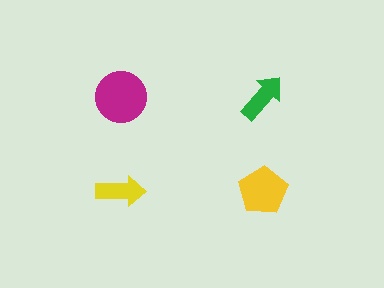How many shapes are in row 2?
2 shapes.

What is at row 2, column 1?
A yellow arrow.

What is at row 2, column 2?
A yellow pentagon.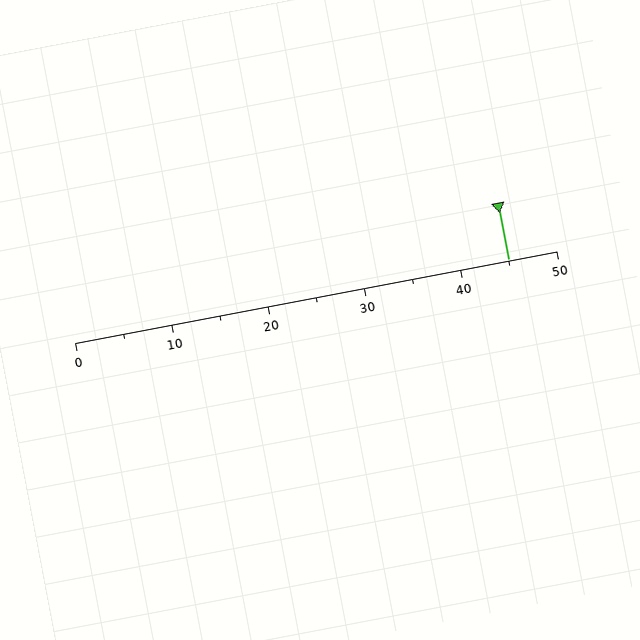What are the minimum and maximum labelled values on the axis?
The axis runs from 0 to 50.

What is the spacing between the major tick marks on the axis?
The major ticks are spaced 10 apart.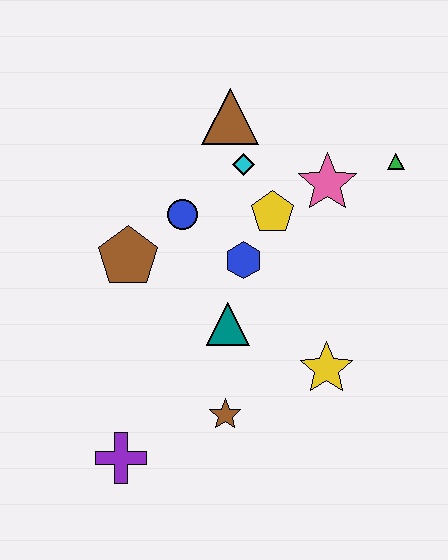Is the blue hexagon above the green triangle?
No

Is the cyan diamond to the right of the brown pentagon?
Yes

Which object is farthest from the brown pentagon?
The green triangle is farthest from the brown pentagon.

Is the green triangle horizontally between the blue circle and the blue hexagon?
No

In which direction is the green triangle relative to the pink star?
The green triangle is to the right of the pink star.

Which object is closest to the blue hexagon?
The yellow pentagon is closest to the blue hexagon.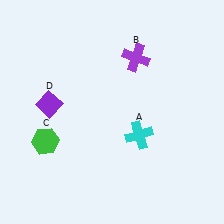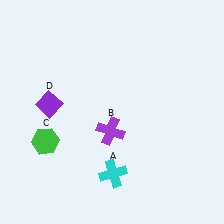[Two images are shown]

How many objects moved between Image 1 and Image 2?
2 objects moved between the two images.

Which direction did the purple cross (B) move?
The purple cross (B) moved down.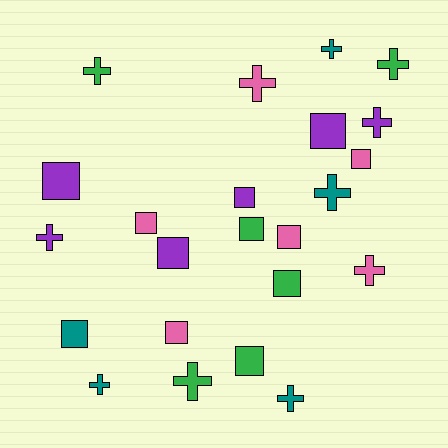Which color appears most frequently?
Purple, with 6 objects.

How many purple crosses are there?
There are 2 purple crosses.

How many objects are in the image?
There are 23 objects.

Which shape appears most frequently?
Square, with 12 objects.